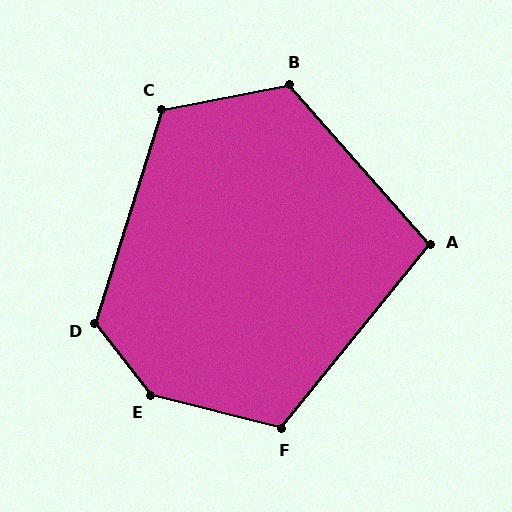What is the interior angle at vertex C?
Approximately 118 degrees (obtuse).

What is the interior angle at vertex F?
Approximately 115 degrees (obtuse).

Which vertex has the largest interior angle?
E, at approximately 142 degrees.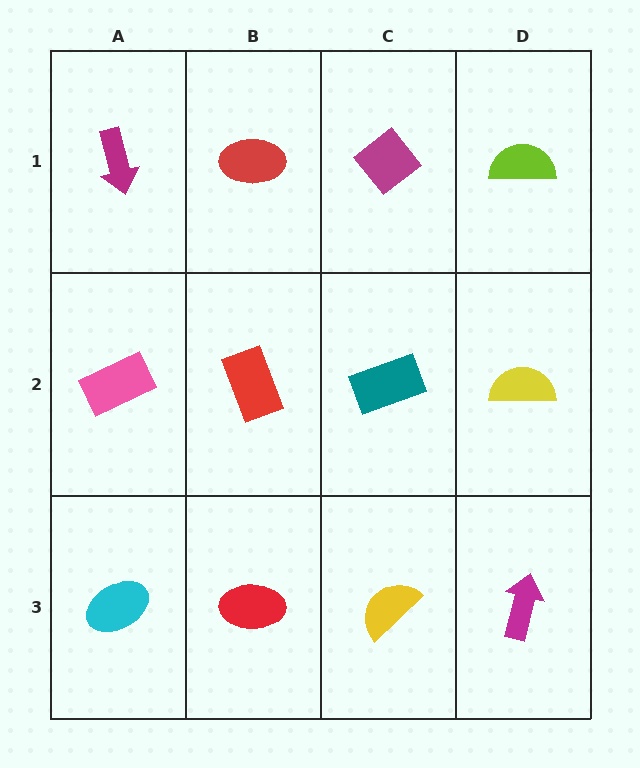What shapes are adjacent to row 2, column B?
A red ellipse (row 1, column B), a red ellipse (row 3, column B), a pink rectangle (row 2, column A), a teal rectangle (row 2, column C).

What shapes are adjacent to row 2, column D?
A lime semicircle (row 1, column D), a magenta arrow (row 3, column D), a teal rectangle (row 2, column C).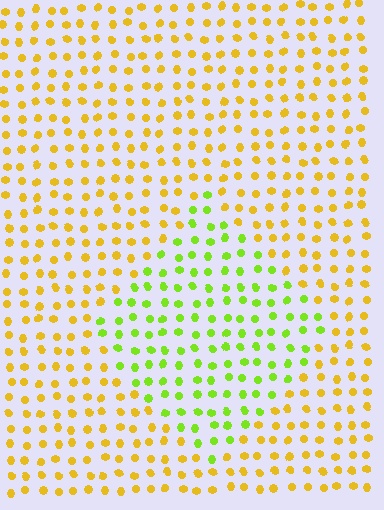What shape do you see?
I see a diamond.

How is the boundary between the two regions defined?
The boundary is defined purely by a slight shift in hue (about 46 degrees). Spacing, size, and orientation are identical on both sides.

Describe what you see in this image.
The image is filled with small yellow elements in a uniform arrangement. A diamond-shaped region is visible where the elements are tinted to a slightly different hue, forming a subtle color boundary.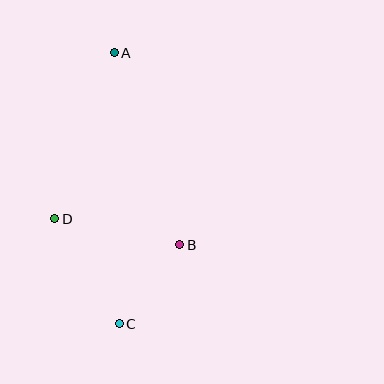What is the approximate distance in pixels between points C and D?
The distance between C and D is approximately 123 pixels.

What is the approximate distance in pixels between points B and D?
The distance between B and D is approximately 128 pixels.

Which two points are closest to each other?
Points B and C are closest to each other.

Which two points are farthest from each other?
Points A and C are farthest from each other.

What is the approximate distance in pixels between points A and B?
The distance between A and B is approximately 203 pixels.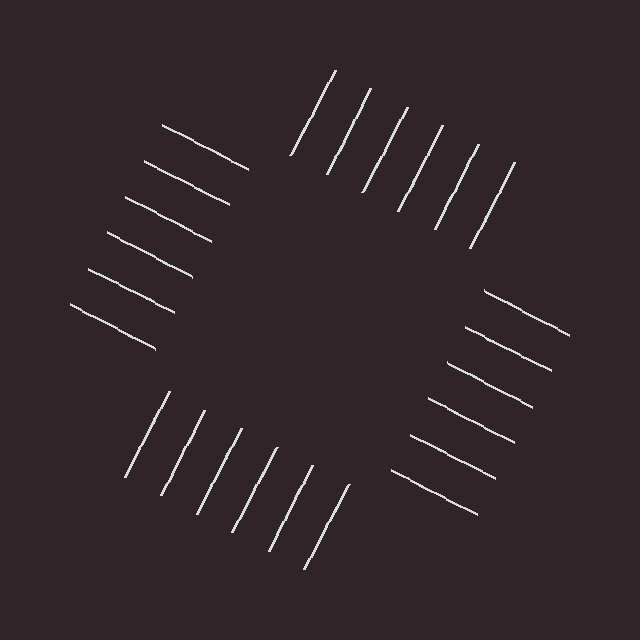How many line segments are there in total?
24 — 6 along each of the 4 edges.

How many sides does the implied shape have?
4 sides — the line-ends trace a square.